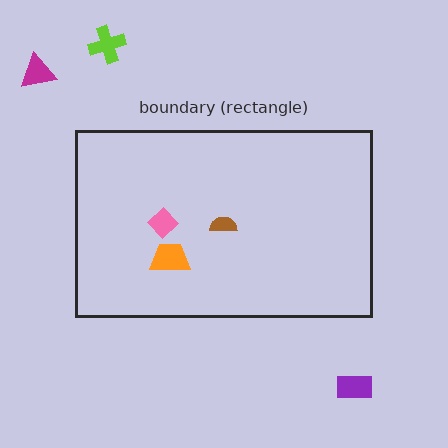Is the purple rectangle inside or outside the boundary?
Outside.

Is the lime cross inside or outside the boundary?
Outside.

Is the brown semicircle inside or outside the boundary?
Inside.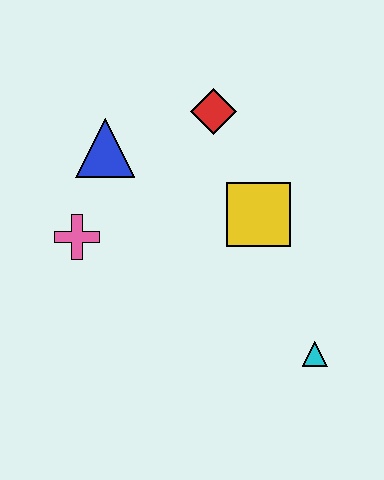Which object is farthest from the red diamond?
The cyan triangle is farthest from the red diamond.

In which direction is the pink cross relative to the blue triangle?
The pink cross is below the blue triangle.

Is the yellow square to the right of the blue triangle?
Yes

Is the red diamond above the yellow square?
Yes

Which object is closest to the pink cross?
The blue triangle is closest to the pink cross.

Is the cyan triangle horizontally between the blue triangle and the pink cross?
No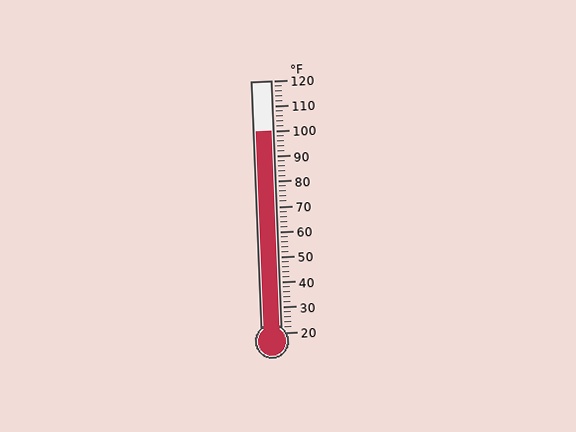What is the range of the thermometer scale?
The thermometer scale ranges from 20°F to 120°F.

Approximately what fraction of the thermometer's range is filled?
The thermometer is filled to approximately 80% of its range.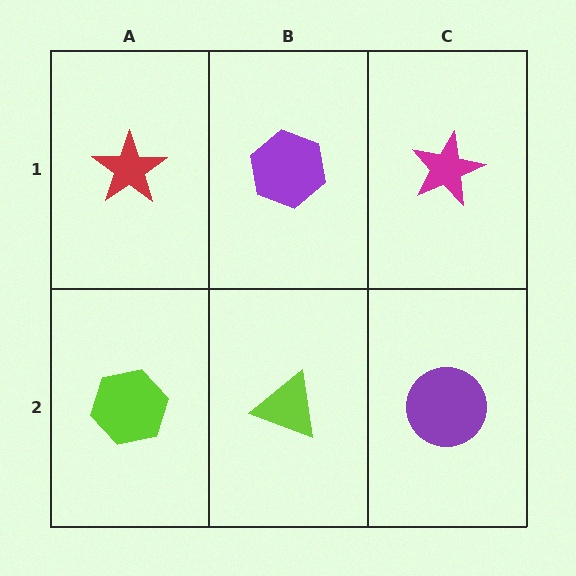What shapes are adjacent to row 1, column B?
A lime triangle (row 2, column B), a red star (row 1, column A), a magenta star (row 1, column C).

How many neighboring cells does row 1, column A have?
2.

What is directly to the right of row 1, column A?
A purple hexagon.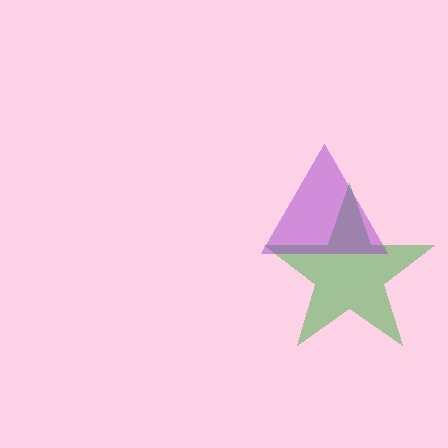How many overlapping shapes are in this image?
There are 2 overlapping shapes in the image.